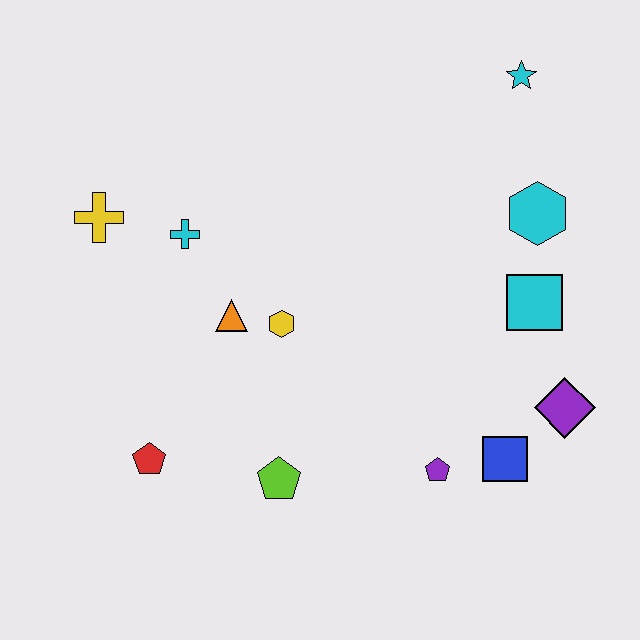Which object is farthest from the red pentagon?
The cyan star is farthest from the red pentagon.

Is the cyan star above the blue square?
Yes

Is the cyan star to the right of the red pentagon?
Yes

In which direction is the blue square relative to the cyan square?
The blue square is below the cyan square.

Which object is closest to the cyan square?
The cyan hexagon is closest to the cyan square.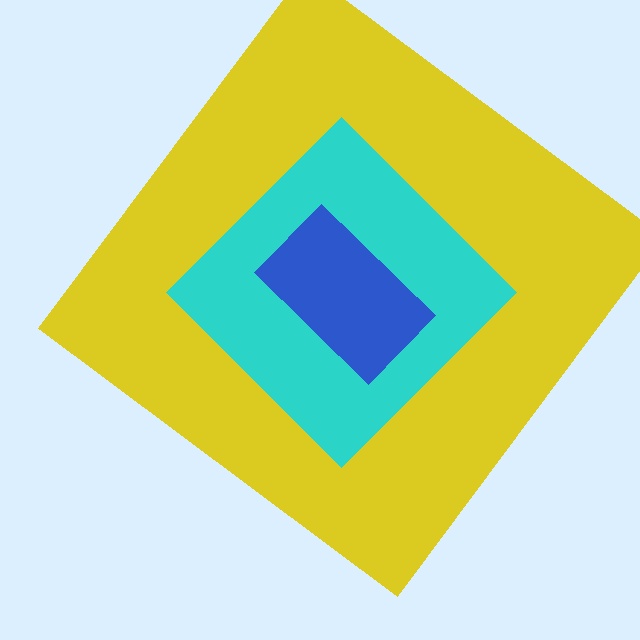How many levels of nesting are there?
3.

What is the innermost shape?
The blue rectangle.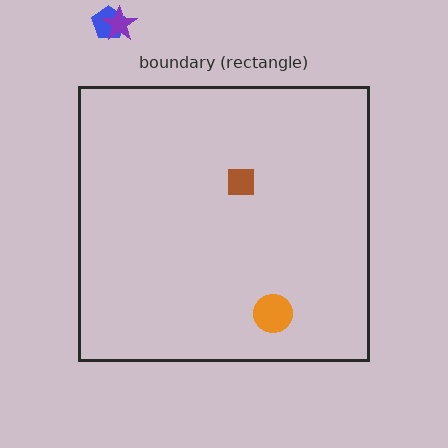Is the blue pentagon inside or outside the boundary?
Outside.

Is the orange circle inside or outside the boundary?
Inside.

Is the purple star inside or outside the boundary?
Outside.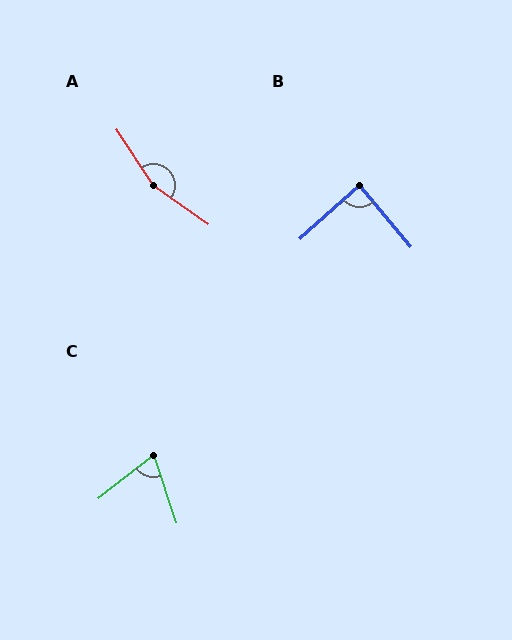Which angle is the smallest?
C, at approximately 70 degrees.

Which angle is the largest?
A, at approximately 159 degrees.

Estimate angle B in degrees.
Approximately 88 degrees.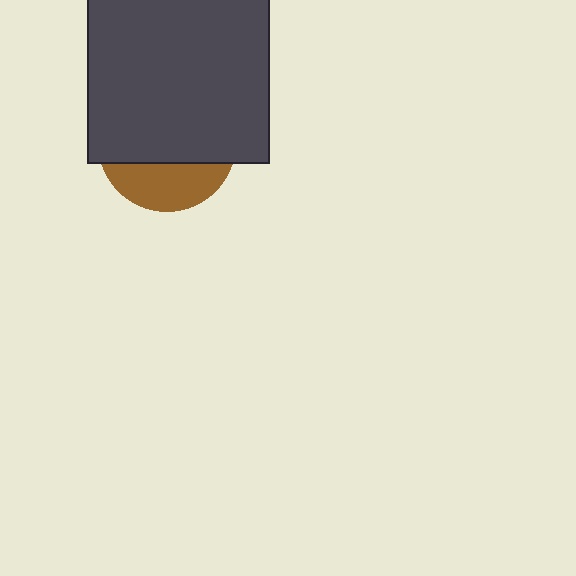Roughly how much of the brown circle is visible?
A small part of it is visible (roughly 31%).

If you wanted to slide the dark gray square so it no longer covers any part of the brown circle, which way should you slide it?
Slide it up — that is the most direct way to separate the two shapes.